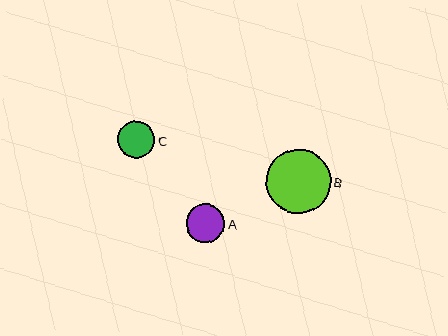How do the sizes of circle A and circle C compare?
Circle A and circle C are approximately the same size.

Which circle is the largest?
Circle B is the largest with a size of approximately 64 pixels.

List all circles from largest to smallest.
From largest to smallest: B, A, C.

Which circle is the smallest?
Circle C is the smallest with a size of approximately 37 pixels.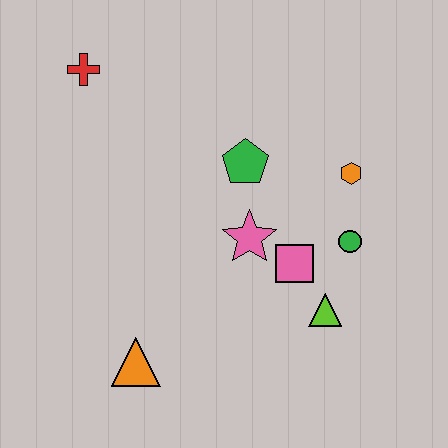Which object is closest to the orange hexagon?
The green circle is closest to the orange hexagon.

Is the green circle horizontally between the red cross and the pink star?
No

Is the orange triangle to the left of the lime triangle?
Yes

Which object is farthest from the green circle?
The red cross is farthest from the green circle.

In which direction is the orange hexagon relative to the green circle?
The orange hexagon is above the green circle.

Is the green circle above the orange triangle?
Yes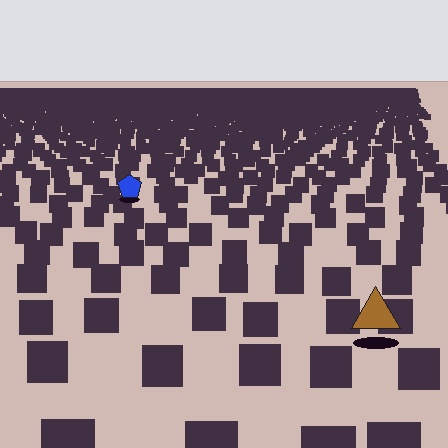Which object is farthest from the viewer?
The blue pentagon is farthest from the viewer. It appears smaller and the ground texture around it is denser.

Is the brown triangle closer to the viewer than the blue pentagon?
Yes. The brown triangle is closer — you can tell from the texture gradient: the ground texture is coarser near it.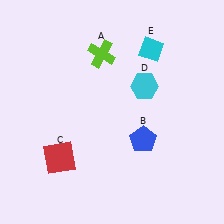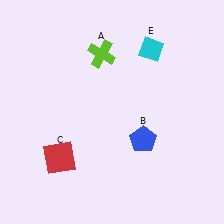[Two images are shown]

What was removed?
The cyan hexagon (D) was removed in Image 2.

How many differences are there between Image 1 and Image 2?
There is 1 difference between the two images.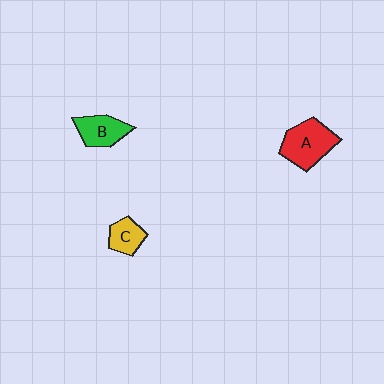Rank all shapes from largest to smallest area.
From largest to smallest: A (red), B (green), C (yellow).